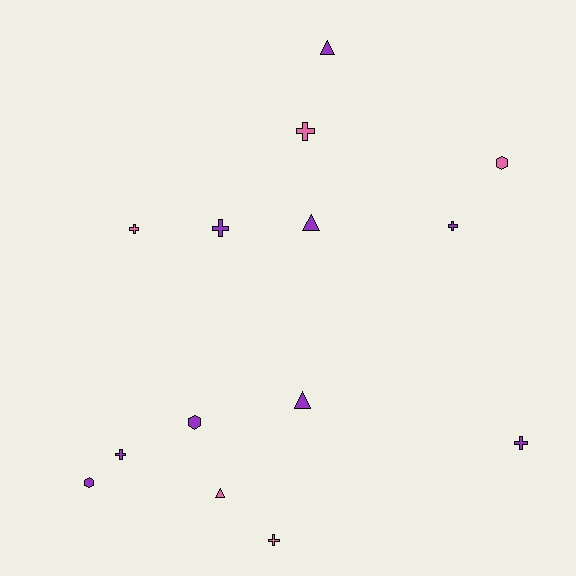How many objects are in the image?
There are 14 objects.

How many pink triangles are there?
There is 1 pink triangle.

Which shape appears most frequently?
Cross, with 7 objects.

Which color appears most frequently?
Purple, with 9 objects.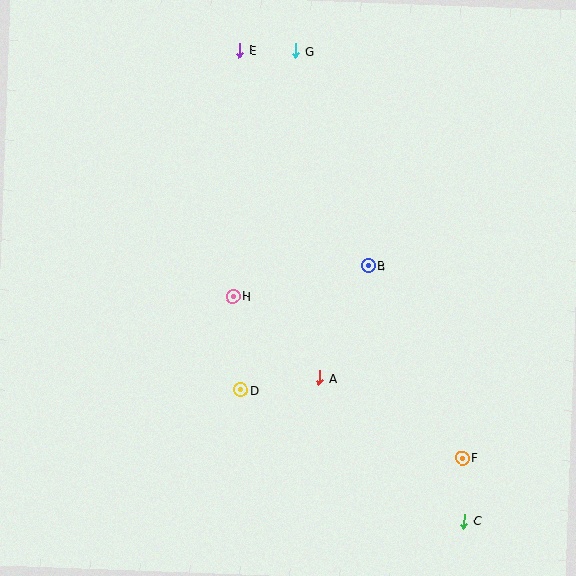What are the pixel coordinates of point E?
Point E is at (240, 50).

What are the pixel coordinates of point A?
Point A is at (319, 378).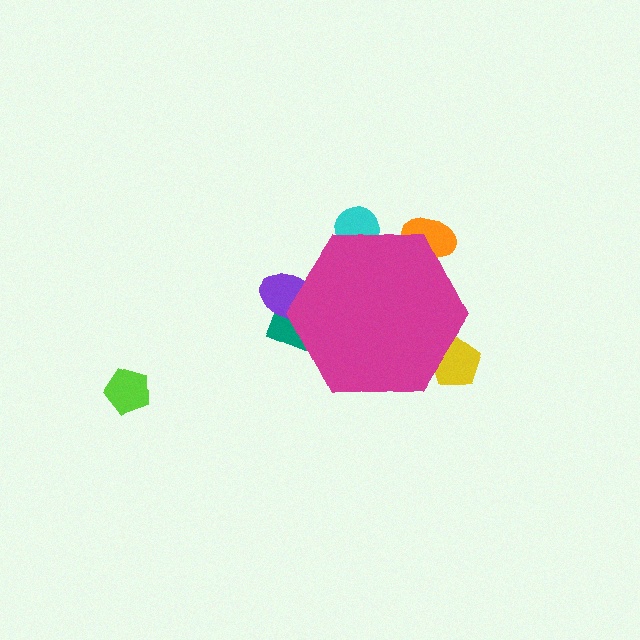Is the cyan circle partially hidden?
Yes, the cyan circle is partially hidden behind the magenta hexagon.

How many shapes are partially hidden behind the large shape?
5 shapes are partially hidden.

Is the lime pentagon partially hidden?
No, the lime pentagon is fully visible.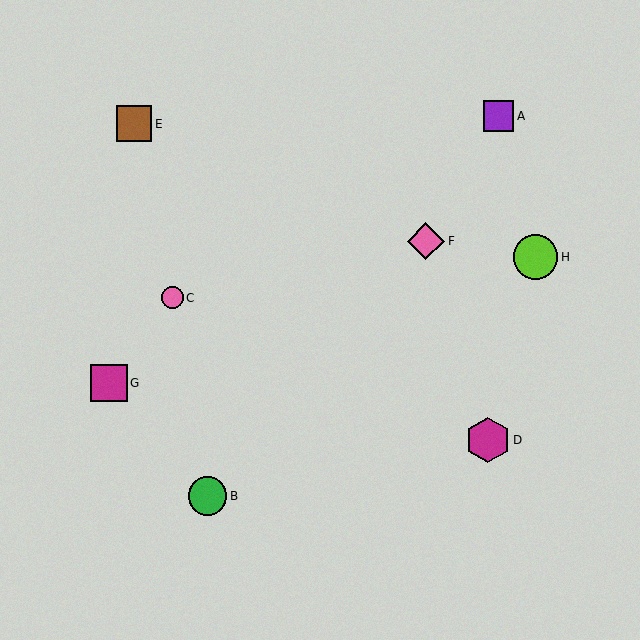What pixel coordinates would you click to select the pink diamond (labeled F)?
Click at (426, 241) to select the pink diamond F.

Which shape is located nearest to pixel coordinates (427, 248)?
The pink diamond (labeled F) at (426, 241) is nearest to that location.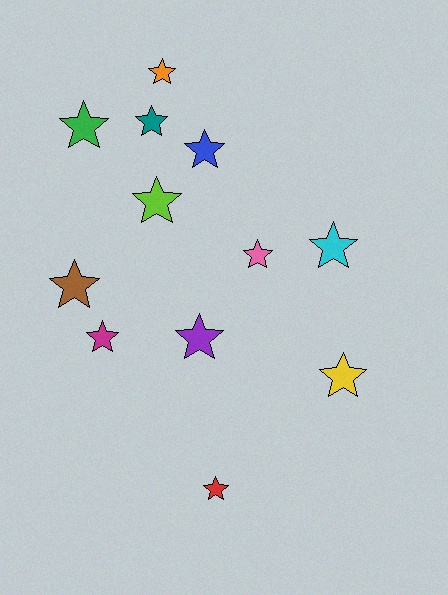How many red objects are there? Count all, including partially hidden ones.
There is 1 red object.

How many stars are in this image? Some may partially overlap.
There are 12 stars.